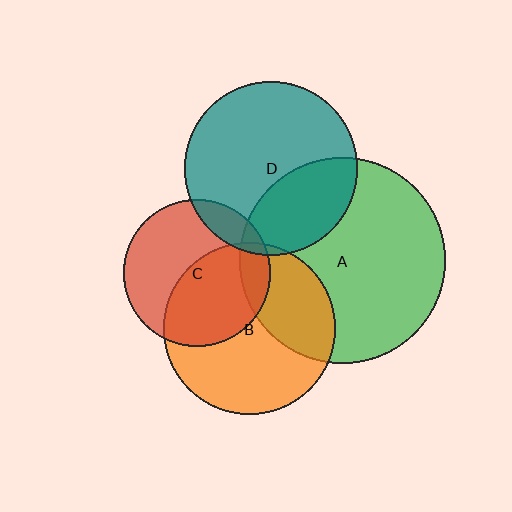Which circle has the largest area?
Circle A (green).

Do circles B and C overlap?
Yes.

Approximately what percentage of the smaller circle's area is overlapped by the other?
Approximately 50%.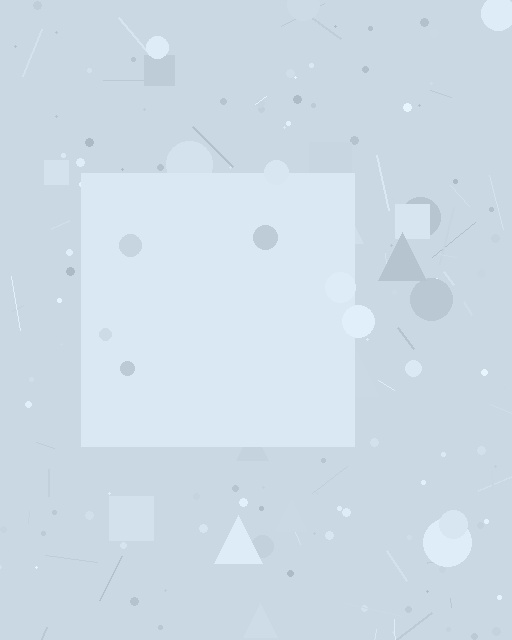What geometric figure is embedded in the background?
A square is embedded in the background.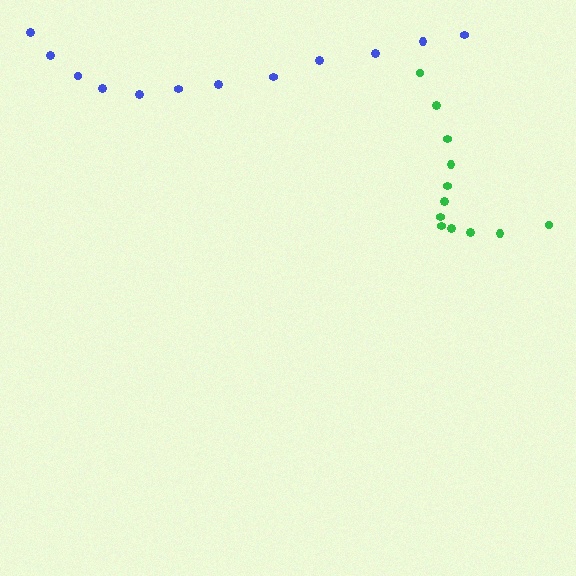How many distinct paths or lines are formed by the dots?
There are 2 distinct paths.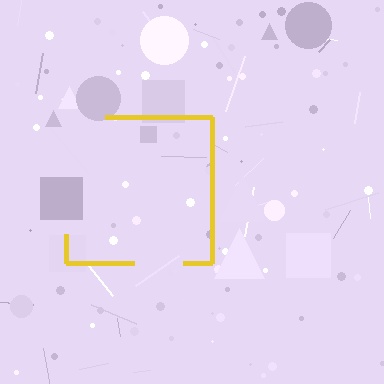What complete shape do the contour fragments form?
The contour fragments form a square.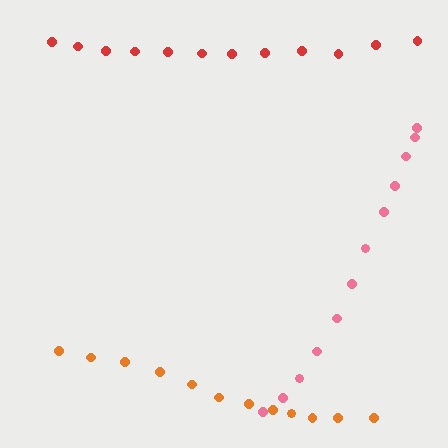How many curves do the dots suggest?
There are 3 distinct paths.